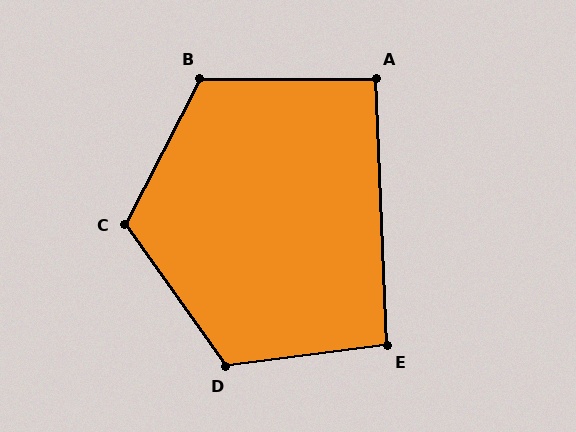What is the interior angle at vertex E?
Approximately 95 degrees (obtuse).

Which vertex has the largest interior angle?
C, at approximately 118 degrees.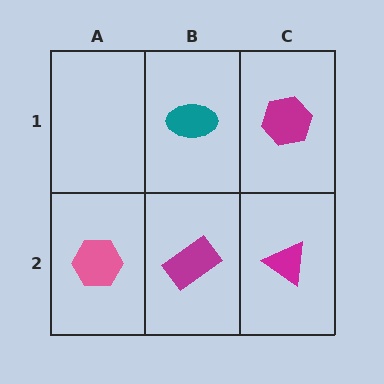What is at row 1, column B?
A teal ellipse.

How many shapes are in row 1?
2 shapes.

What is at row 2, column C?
A magenta triangle.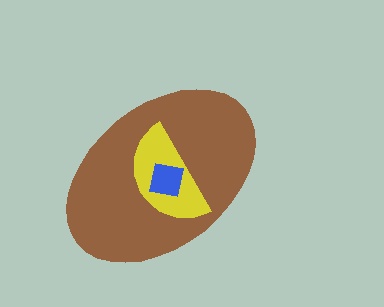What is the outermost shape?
The brown ellipse.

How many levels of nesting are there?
3.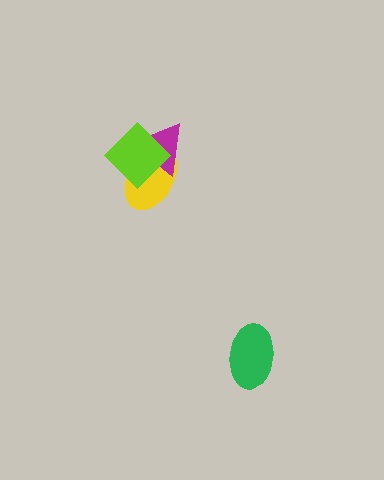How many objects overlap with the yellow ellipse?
2 objects overlap with the yellow ellipse.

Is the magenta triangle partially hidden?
Yes, it is partially covered by another shape.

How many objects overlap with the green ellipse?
0 objects overlap with the green ellipse.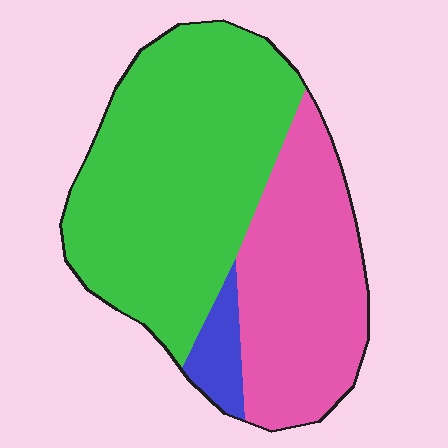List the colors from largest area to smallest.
From largest to smallest: green, pink, blue.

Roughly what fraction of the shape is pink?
Pink covers around 35% of the shape.